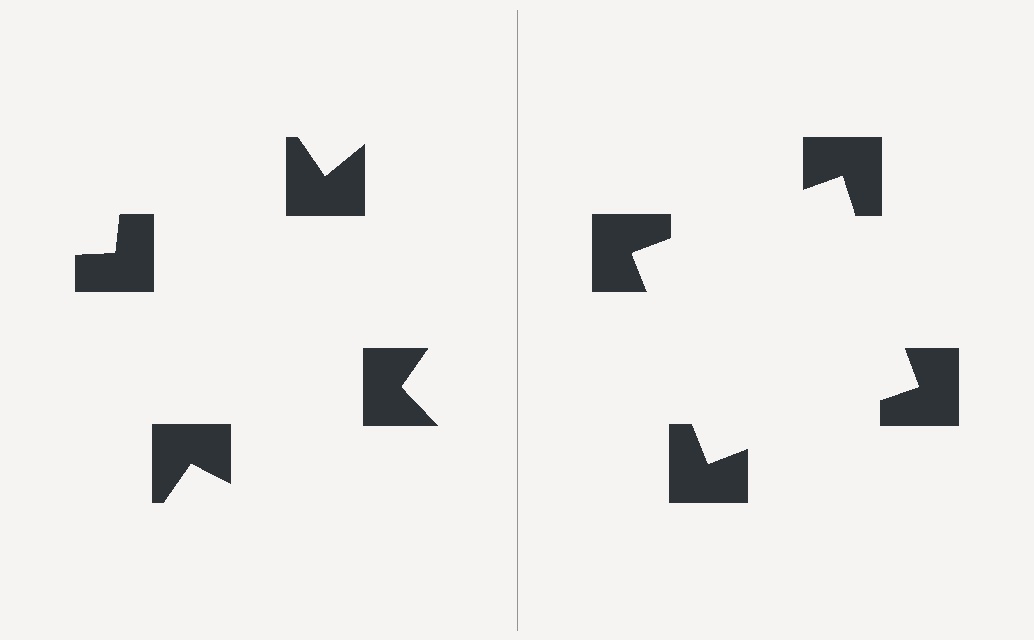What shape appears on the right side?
An illusory square.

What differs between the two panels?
The notched squares are positioned identically on both sides; only the wedge orientations differ. On the right they align to a square; on the left they are misaligned.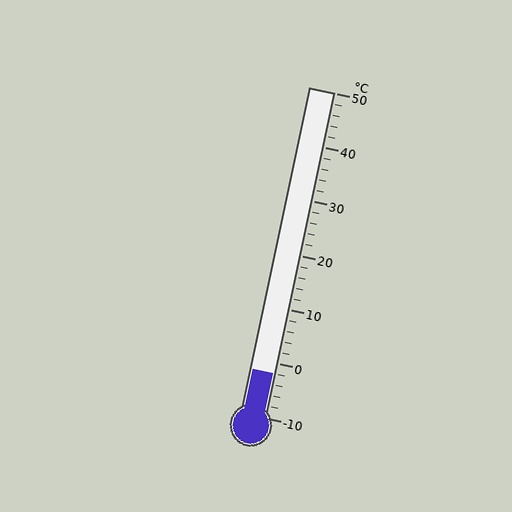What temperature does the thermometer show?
The thermometer shows approximately -2°C.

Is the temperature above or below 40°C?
The temperature is below 40°C.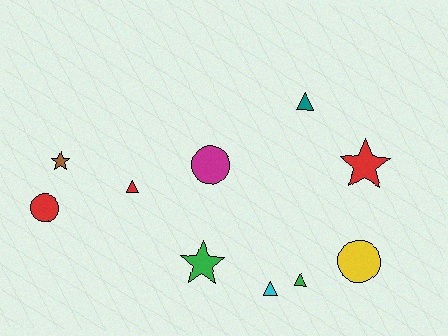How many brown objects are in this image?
There is 1 brown object.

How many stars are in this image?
There are 3 stars.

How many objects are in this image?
There are 10 objects.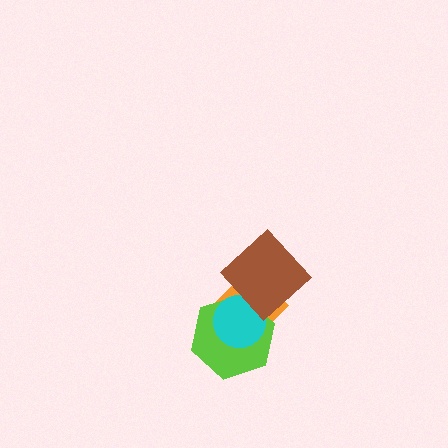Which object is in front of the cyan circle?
The brown diamond is in front of the cyan circle.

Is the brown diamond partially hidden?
No, no other shape covers it.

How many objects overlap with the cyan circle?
3 objects overlap with the cyan circle.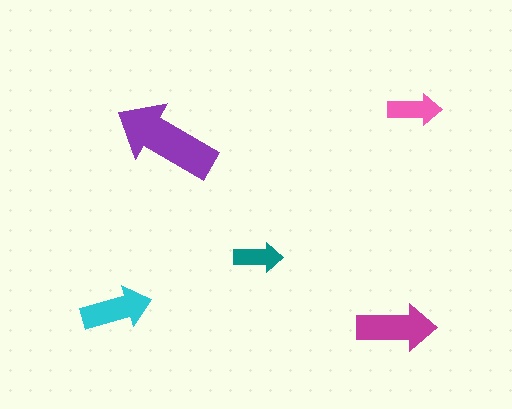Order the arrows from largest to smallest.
the purple one, the magenta one, the cyan one, the pink one, the teal one.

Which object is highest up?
The pink arrow is topmost.